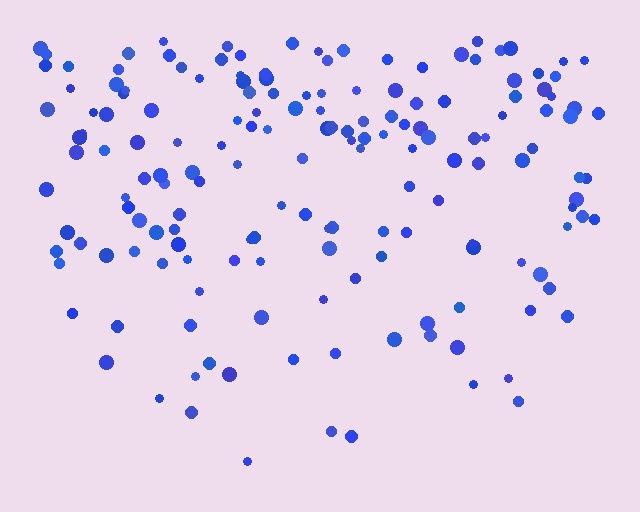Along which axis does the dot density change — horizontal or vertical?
Vertical.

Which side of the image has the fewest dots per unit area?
The bottom.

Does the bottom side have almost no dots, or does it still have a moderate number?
Still a moderate number, just noticeably fewer than the top.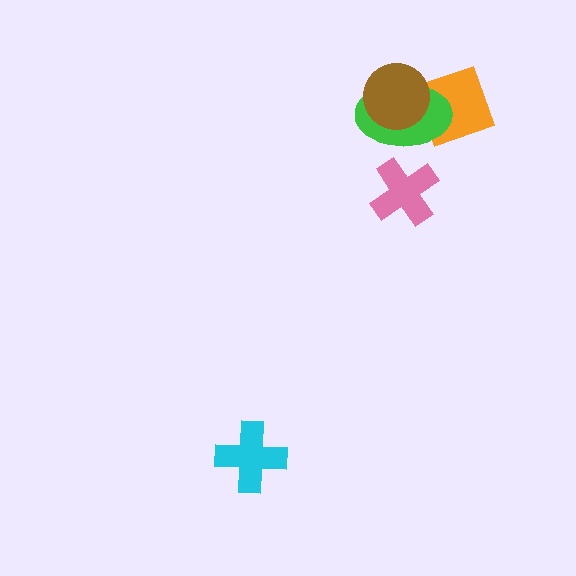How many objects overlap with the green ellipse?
2 objects overlap with the green ellipse.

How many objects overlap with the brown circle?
2 objects overlap with the brown circle.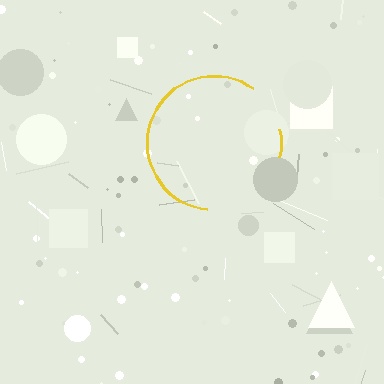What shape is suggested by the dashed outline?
The dashed outline suggests a circle.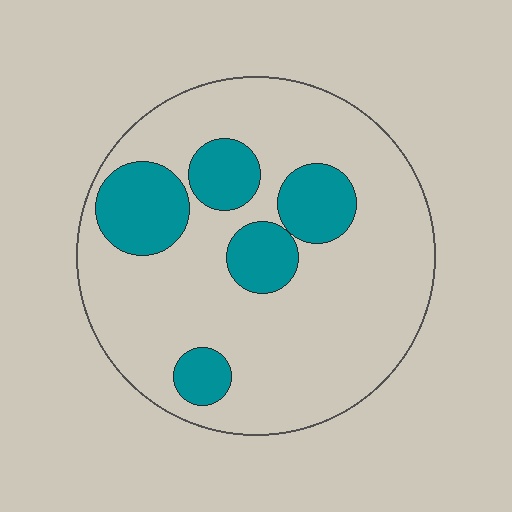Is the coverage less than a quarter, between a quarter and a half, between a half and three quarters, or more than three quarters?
Less than a quarter.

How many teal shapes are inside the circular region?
5.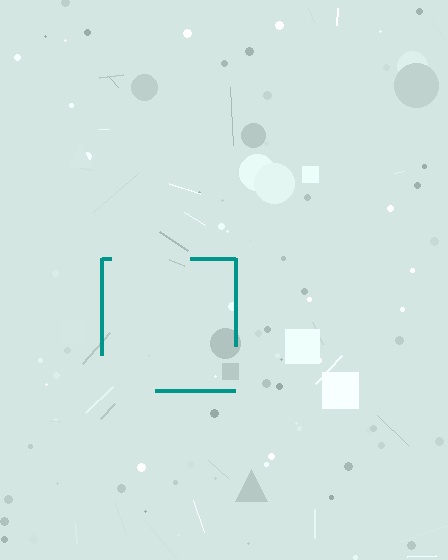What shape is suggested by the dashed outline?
The dashed outline suggests a square.